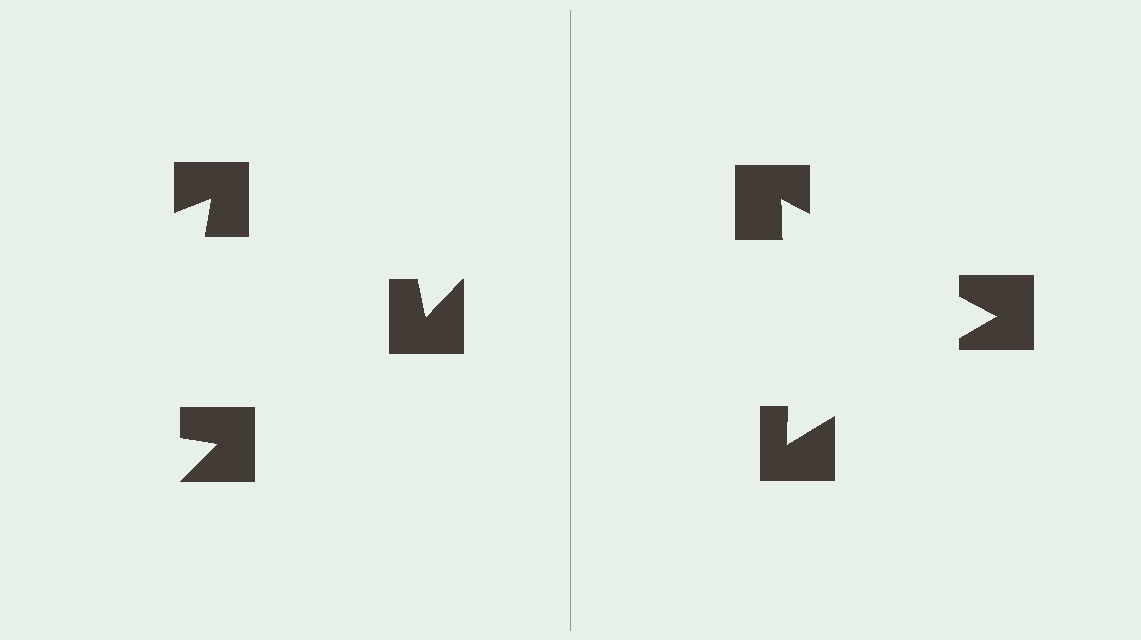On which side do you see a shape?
An illusory triangle appears on the right side. On the left side the wedge cuts are rotated, so no coherent shape forms.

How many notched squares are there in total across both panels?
6 — 3 on each side.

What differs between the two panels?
The notched squares are positioned identically on both sides; only the wedge orientations differ. On the right they align to a triangle; on the left they are misaligned.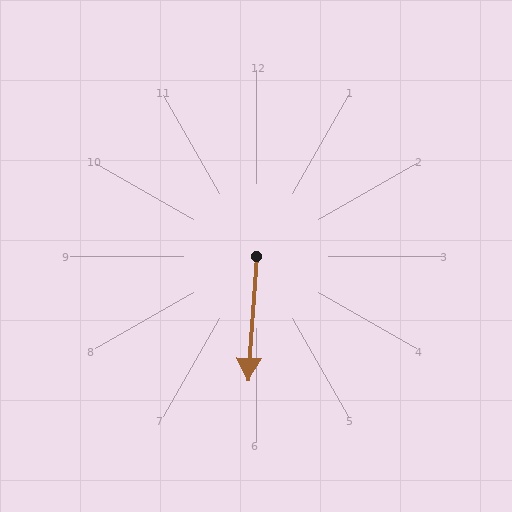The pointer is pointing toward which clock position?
Roughly 6 o'clock.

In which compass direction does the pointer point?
South.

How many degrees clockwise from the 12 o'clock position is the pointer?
Approximately 184 degrees.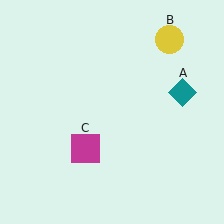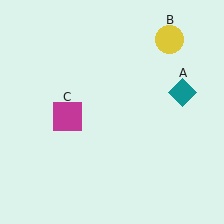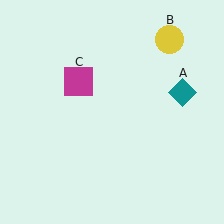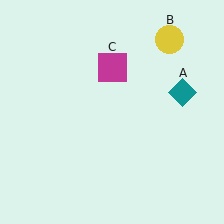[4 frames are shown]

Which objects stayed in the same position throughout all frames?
Teal diamond (object A) and yellow circle (object B) remained stationary.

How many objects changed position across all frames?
1 object changed position: magenta square (object C).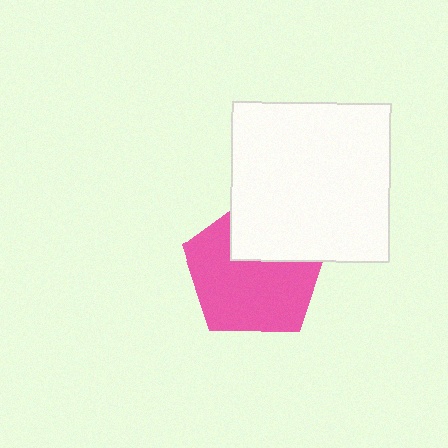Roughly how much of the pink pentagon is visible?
Most of it is visible (roughly 67%).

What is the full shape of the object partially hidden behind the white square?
The partially hidden object is a pink pentagon.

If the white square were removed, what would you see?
You would see the complete pink pentagon.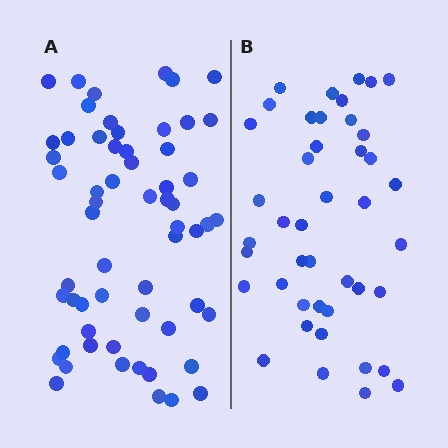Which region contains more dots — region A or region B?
Region A (the left region) has more dots.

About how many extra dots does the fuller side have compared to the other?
Region A has approximately 15 more dots than region B.